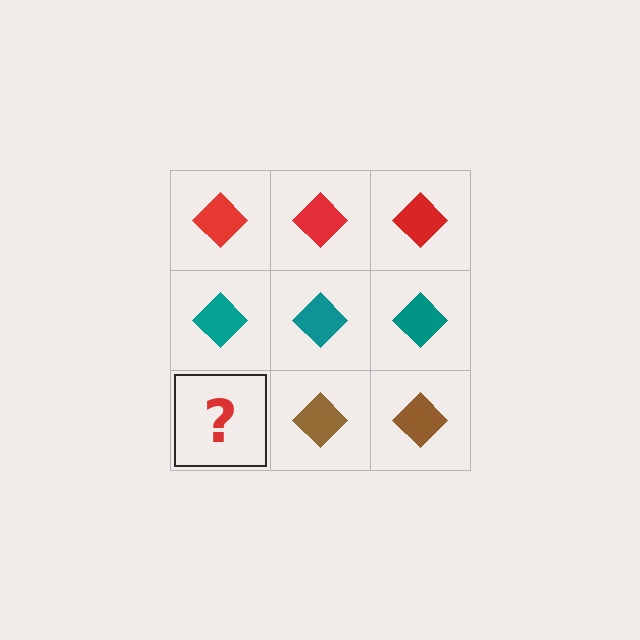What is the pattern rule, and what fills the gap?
The rule is that each row has a consistent color. The gap should be filled with a brown diamond.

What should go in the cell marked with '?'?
The missing cell should contain a brown diamond.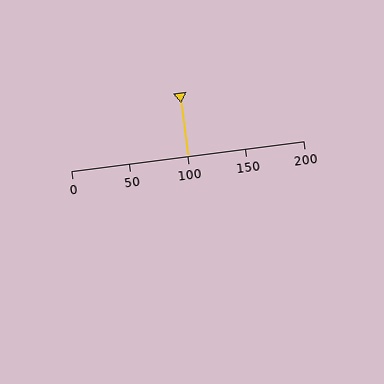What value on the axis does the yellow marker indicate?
The marker indicates approximately 100.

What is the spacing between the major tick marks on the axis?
The major ticks are spaced 50 apart.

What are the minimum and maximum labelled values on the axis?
The axis runs from 0 to 200.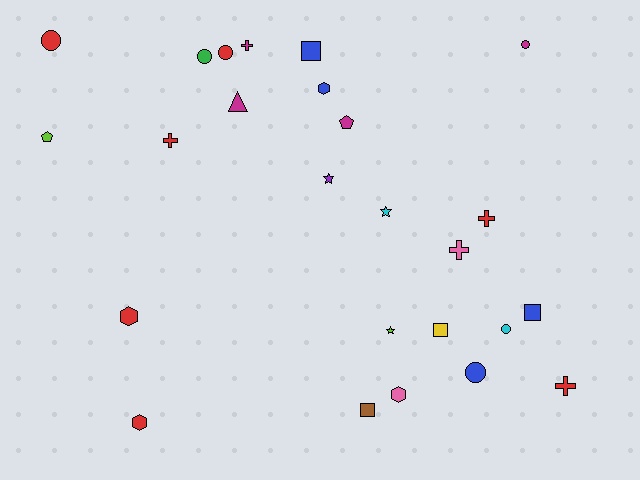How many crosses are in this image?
There are 5 crosses.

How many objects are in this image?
There are 25 objects.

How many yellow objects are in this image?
There is 1 yellow object.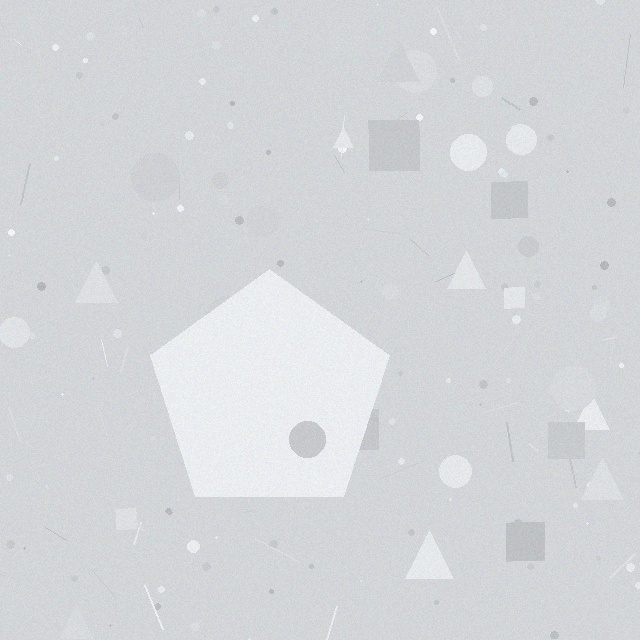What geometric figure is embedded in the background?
A pentagon is embedded in the background.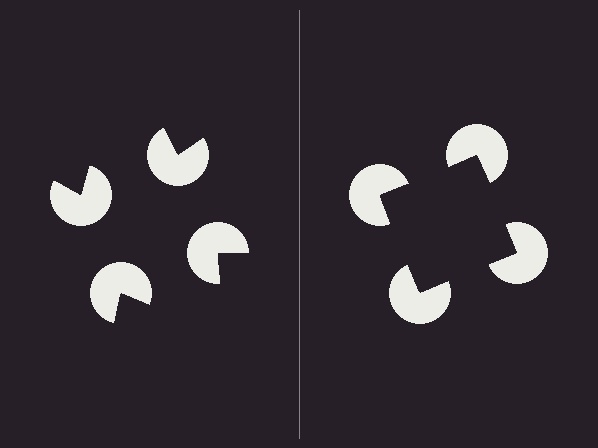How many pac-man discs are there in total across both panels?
8 — 4 on each side.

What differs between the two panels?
The pac-man discs are positioned identically on both sides; only the wedge orientations differ. On the right they align to a square; on the left they are misaligned.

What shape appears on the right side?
An illusory square.